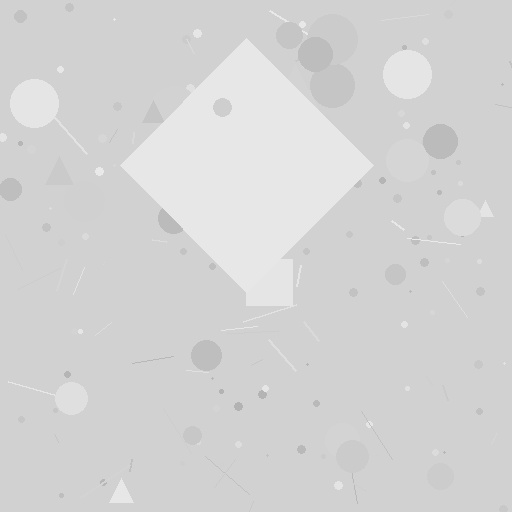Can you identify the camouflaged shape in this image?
The camouflaged shape is a diamond.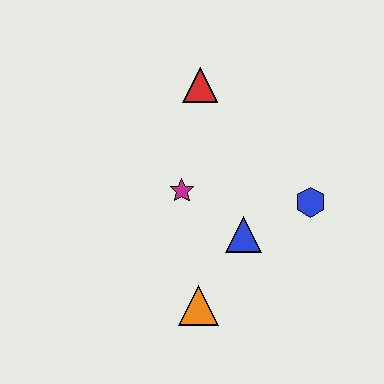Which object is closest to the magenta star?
The blue triangle is closest to the magenta star.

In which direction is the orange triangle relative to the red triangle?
The orange triangle is below the red triangle.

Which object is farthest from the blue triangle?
The red triangle is farthest from the blue triangle.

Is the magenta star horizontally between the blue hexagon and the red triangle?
No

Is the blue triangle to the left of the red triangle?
No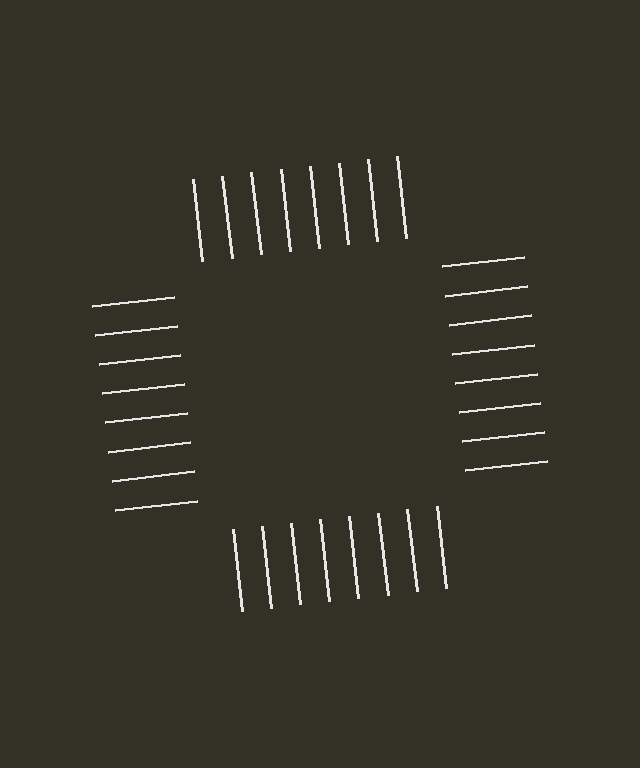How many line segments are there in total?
32 — 8 along each of the 4 edges.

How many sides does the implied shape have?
4 sides — the line-ends trace a square.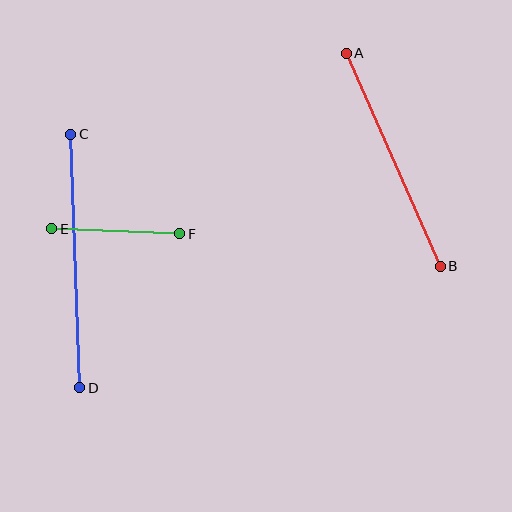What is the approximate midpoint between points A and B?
The midpoint is at approximately (393, 160) pixels.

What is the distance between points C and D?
The distance is approximately 254 pixels.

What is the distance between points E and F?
The distance is approximately 128 pixels.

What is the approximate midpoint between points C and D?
The midpoint is at approximately (75, 261) pixels.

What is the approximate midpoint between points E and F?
The midpoint is at approximately (116, 231) pixels.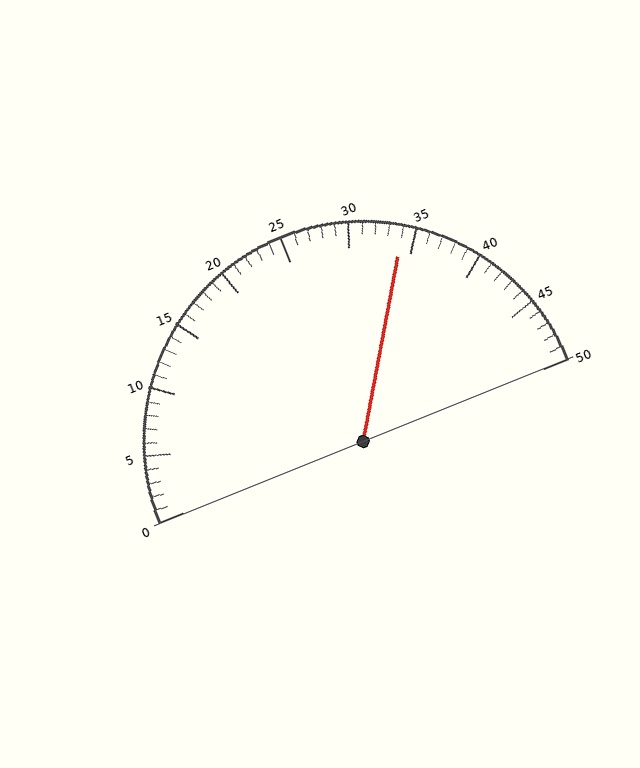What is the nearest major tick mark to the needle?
The nearest major tick mark is 35.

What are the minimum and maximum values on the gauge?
The gauge ranges from 0 to 50.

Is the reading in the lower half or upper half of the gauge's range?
The reading is in the upper half of the range (0 to 50).